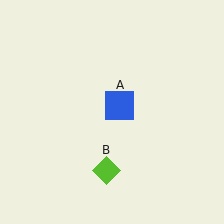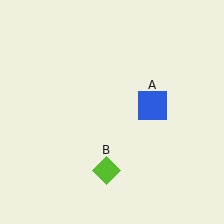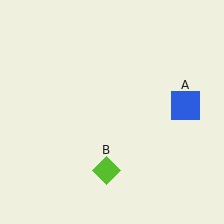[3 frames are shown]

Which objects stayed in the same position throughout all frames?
Lime diamond (object B) remained stationary.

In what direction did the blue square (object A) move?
The blue square (object A) moved right.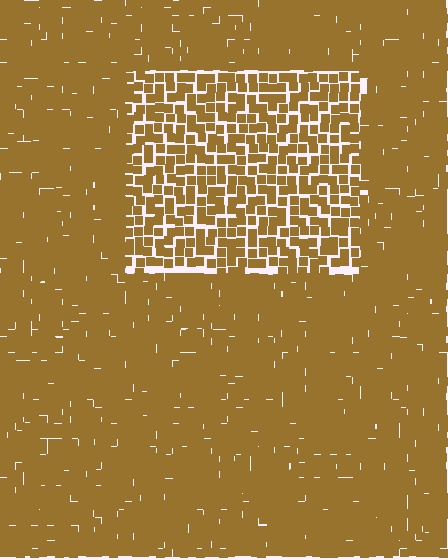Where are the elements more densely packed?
The elements are more densely packed outside the rectangle boundary.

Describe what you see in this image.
The image contains small brown elements arranged at two different densities. A rectangle-shaped region is visible where the elements are less densely packed than the surrounding area.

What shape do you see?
I see a rectangle.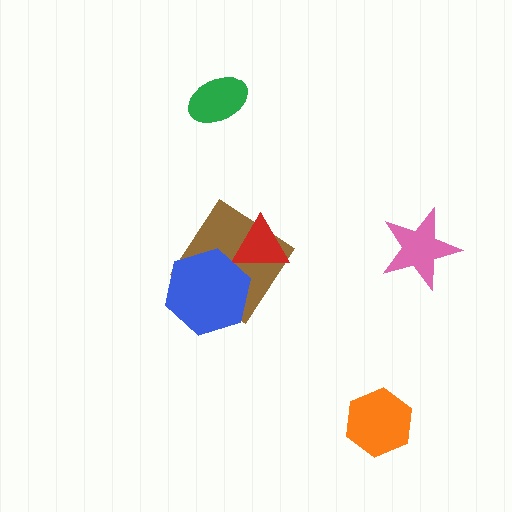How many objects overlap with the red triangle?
2 objects overlap with the red triangle.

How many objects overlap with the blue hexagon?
2 objects overlap with the blue hexagon.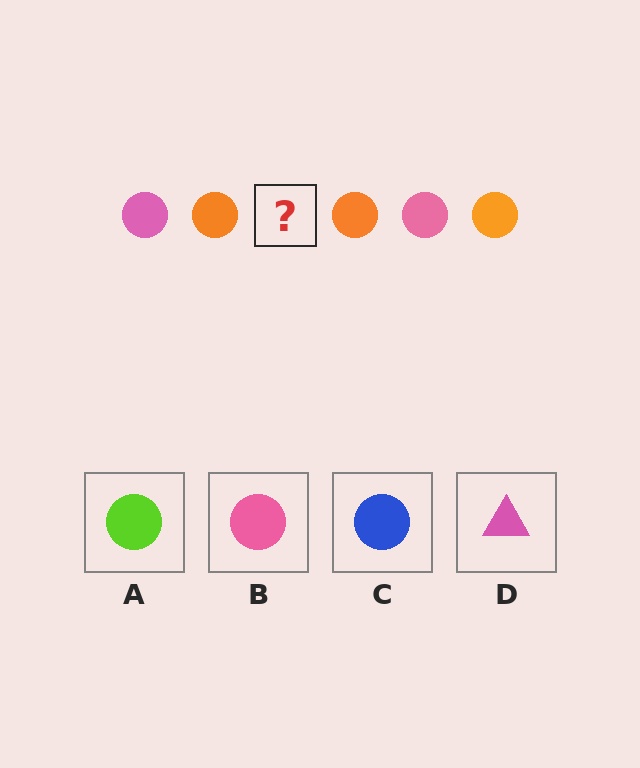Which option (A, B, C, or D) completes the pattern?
B.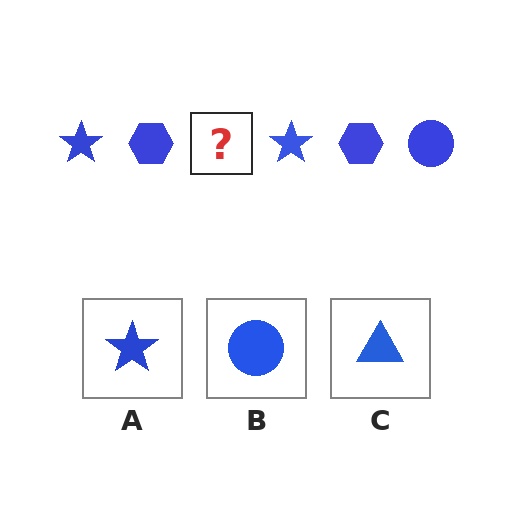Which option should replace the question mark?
Option B.